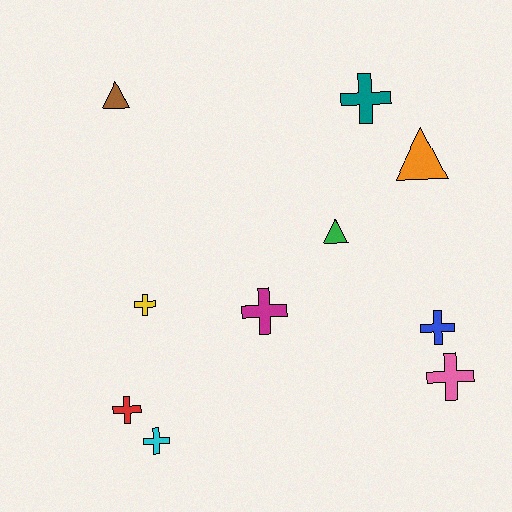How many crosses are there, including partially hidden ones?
There are 7 crosses.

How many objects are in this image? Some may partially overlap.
There are 10 objects.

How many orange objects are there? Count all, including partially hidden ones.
There is 1 orange object.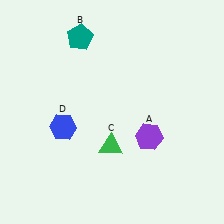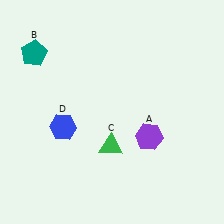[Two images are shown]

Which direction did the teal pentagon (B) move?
The teal pentagon (B) moved left.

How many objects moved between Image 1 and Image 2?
1 object moved between the two images.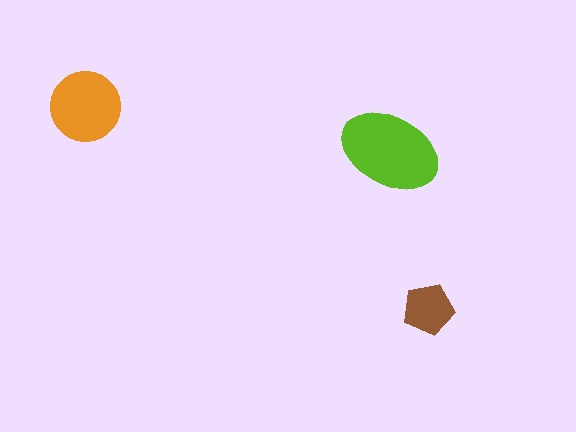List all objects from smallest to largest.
The brown pentagon, the orange circle, the lime ellipse.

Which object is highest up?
The orange circle is topmost.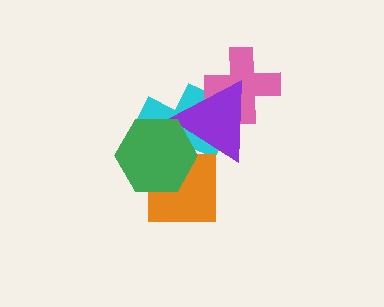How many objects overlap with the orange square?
2 objects overlap with the orange square.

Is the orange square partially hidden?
Yes, it is partially covered by another shape.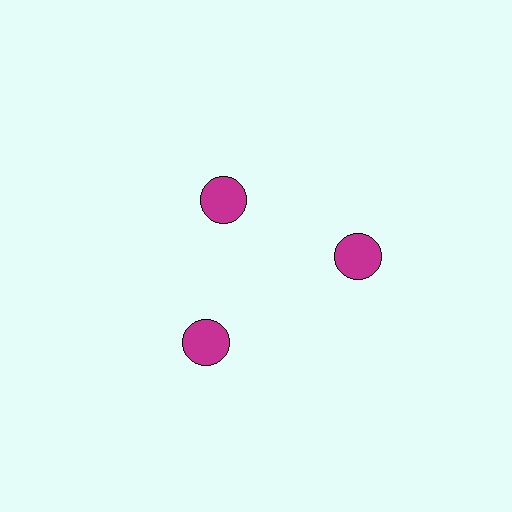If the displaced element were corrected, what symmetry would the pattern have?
It would have 3-fold rotational symmetry — the pattern would map onto itself every 120 degrees.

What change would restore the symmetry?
The symmetry would be restored by moving it outward, back onto the ring so that all 3 circles sit at equal angles and equal distance from the center.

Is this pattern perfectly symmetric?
No. The 3 magenta circles are arranged in a ring, but one element near the 11 o'clock position is pulled inward toward the center, breaking the 3-fold rotational symmetry.